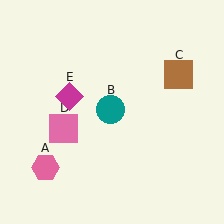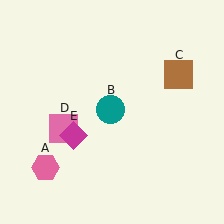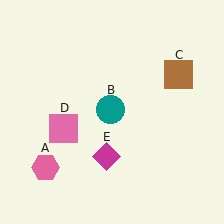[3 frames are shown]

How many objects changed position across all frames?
1 object changed position: magenta diamond (object E).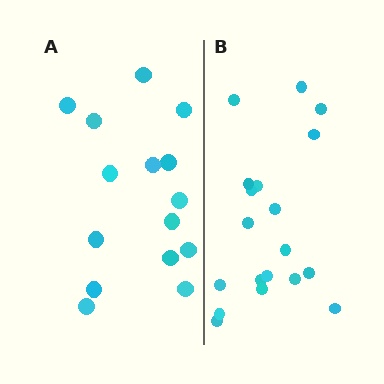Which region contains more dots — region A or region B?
Region B (the right region) has more dots.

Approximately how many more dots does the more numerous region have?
Region B has about 4 more dots than region A.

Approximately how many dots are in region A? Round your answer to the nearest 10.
About 20 dots. (The exact count is 15, which rounds to 20.)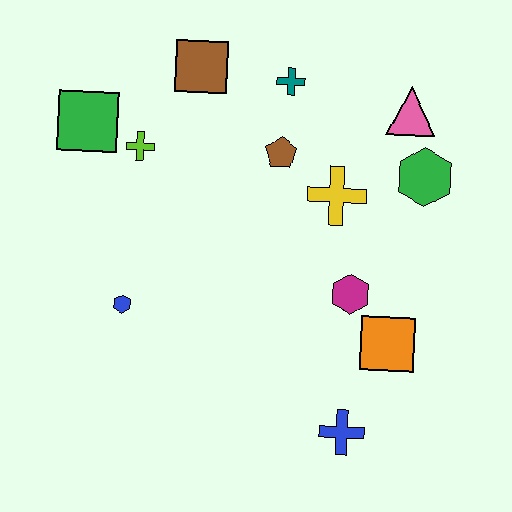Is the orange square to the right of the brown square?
Yes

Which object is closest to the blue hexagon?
The lime cross is closest to the blue hexagon.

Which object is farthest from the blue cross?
The green square is farthest from the blue cross.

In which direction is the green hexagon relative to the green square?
The green hexagon is to the right of the green square.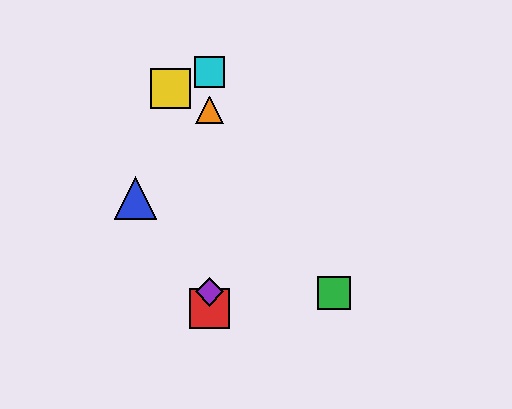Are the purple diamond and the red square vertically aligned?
Yes, both are at x≈210.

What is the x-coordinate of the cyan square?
The cyan square is at x≈210.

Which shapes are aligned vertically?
The red square, the purple diamond, the orange triangle, the cyan square are aligned vertically.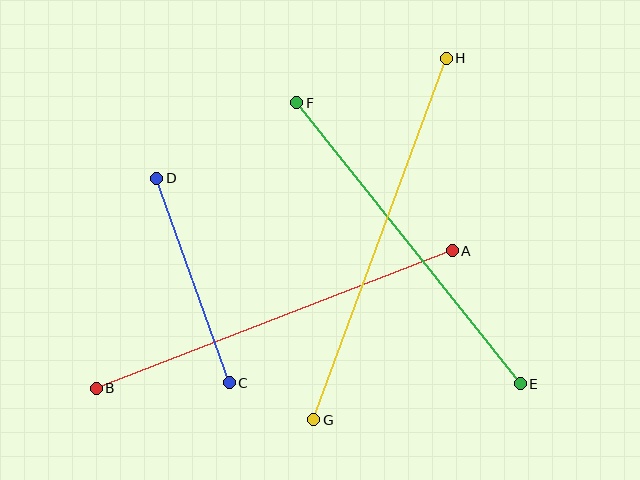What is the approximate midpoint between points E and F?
The midpoint is at approximately (409, 243) pixels.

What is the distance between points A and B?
The distance is approximately 382 pixels.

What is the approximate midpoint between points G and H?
The midpoint is at approximately (380, 239) pixels.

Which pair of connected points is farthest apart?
Points G and H are farthest apart.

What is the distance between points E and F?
The distance is approximately 359 pixels.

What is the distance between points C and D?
The distance is approximately 217 pixels.